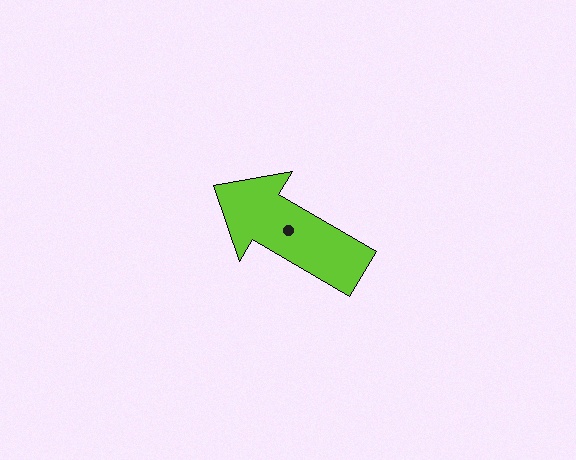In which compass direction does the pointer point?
Northwest.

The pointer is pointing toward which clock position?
Roughly 10 o'clock.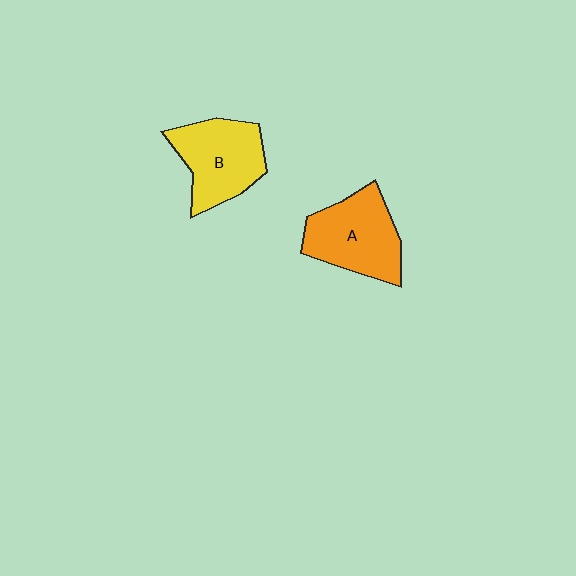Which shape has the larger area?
Shape A (orange).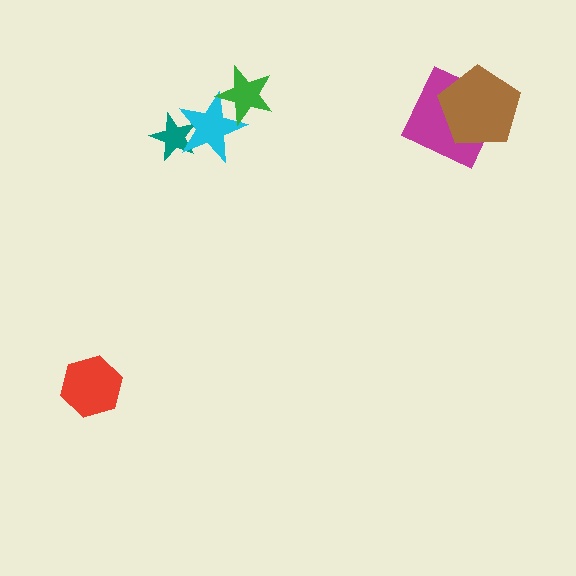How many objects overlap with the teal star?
1 object overlaps with the teal star.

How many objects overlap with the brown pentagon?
1 object overlaps with the brown pentagon.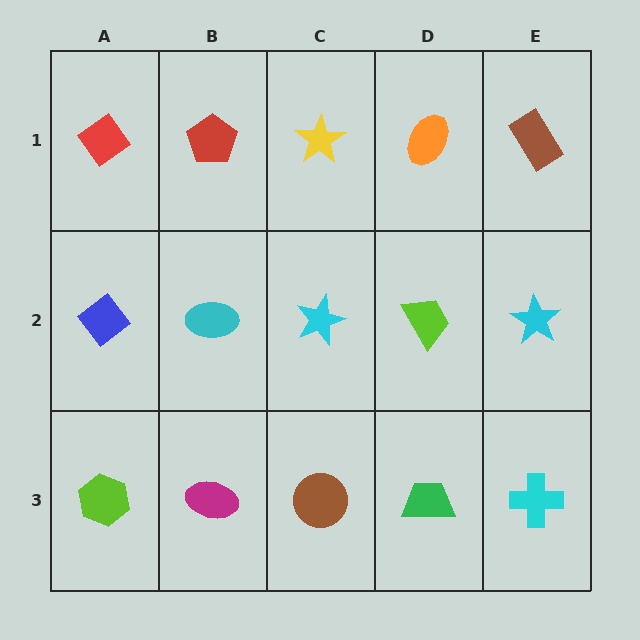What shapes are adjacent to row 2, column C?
A yellow star (row 1, column C), a brown circle (row 3, column C), a cyan ellipse (row 2, column B), a lime trapezoid (row 2, column D).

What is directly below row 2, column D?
A green trapezoid.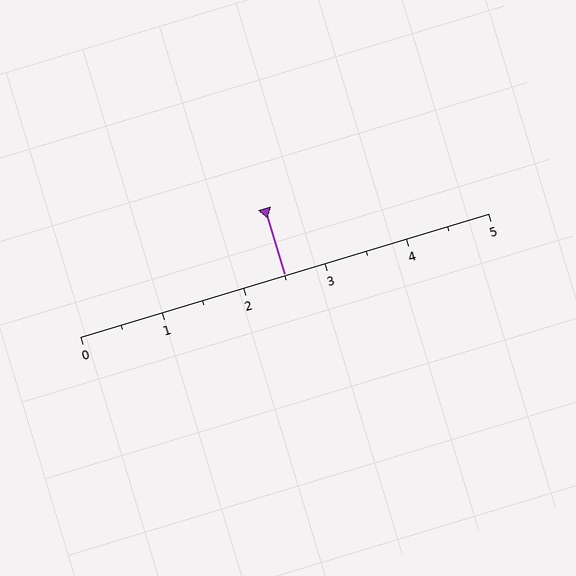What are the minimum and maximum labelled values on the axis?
The axis runs from 0 to 5.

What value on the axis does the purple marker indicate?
The marker indicates approximately 2.5.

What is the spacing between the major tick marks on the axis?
The major ticks are spaced 1 apart.